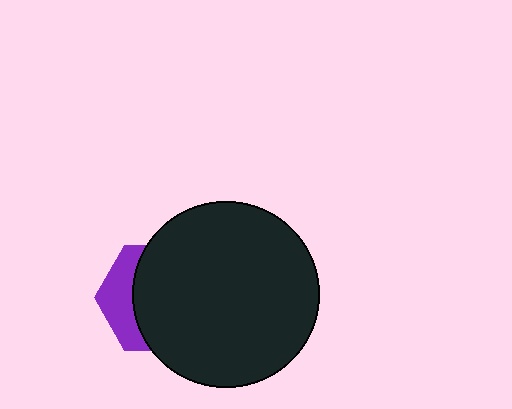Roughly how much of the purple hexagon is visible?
A small part of it is visible (roughly 31%).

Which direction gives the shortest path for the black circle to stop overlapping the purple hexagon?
Moving right gives the shortest separation.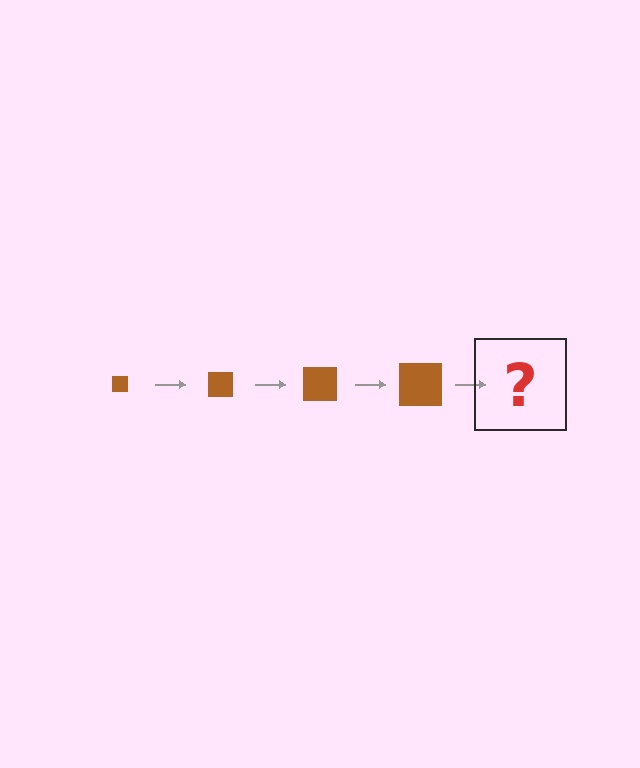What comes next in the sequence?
The next element should be a brown square, larger than the previous one.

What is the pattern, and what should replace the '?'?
The pattern is that the square gets progressively larger each step. The '?' should be a brown square, larger than the previous one.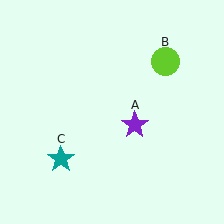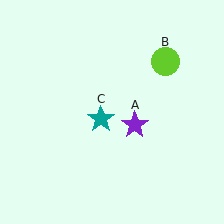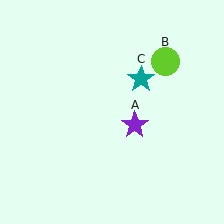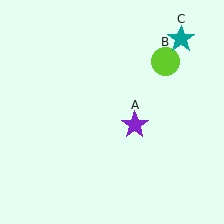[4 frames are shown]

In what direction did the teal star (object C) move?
The teal star (object C) moved up and to the right.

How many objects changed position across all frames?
1 object changed position: teal star (object C).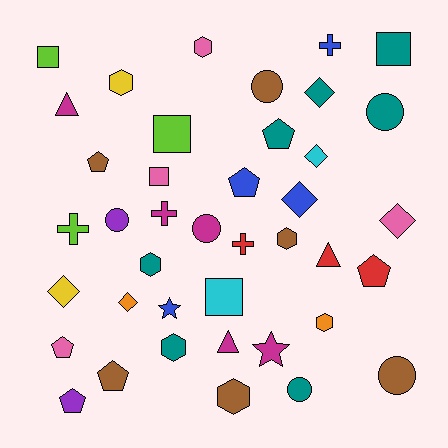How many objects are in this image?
There are 40 objects.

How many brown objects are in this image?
There are 6 brown objects.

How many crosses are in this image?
There are 4 crosses.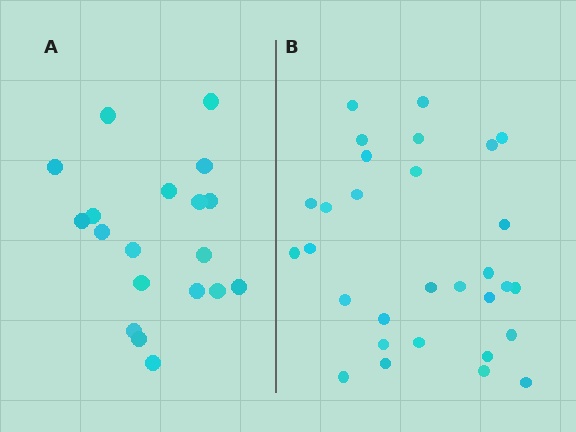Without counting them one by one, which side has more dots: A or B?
Region B (the right region) has more dots.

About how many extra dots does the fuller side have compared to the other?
Region B has roughly 12 or so more dots than region A.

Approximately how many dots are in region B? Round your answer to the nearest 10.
About 30 dots.